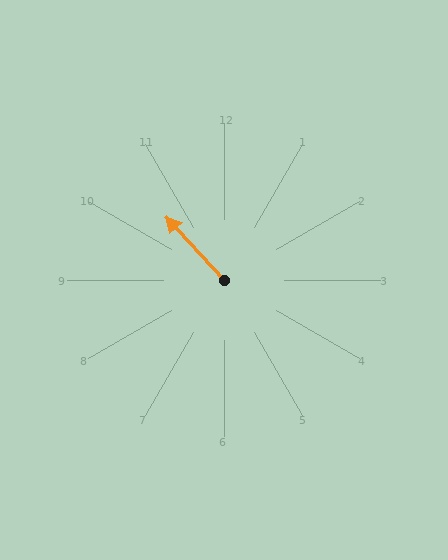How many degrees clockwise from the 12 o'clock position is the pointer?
Approximately 317 degrees.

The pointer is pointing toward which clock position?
Roughly 11 o'clock.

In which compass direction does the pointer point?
Northwest.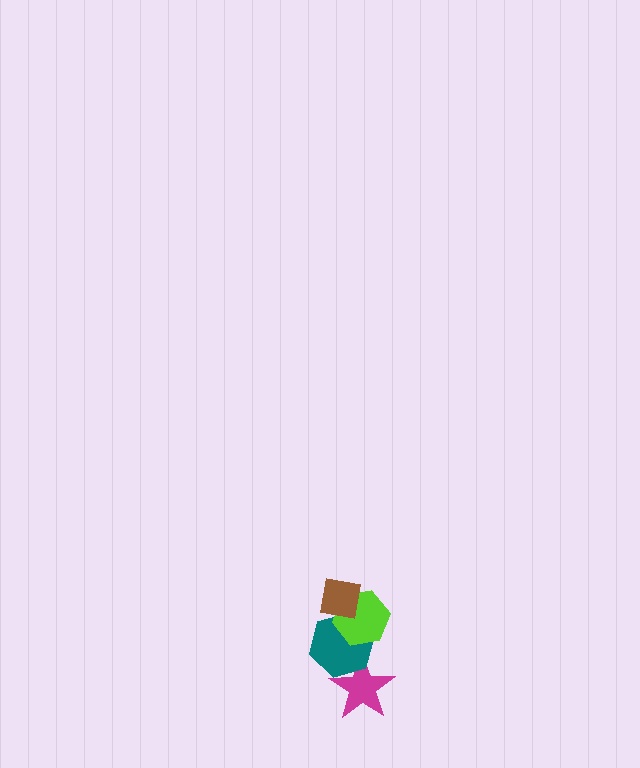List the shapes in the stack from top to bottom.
From top to bottom: the brown square, the lime hexagon, the teal hexagon, the magenta star.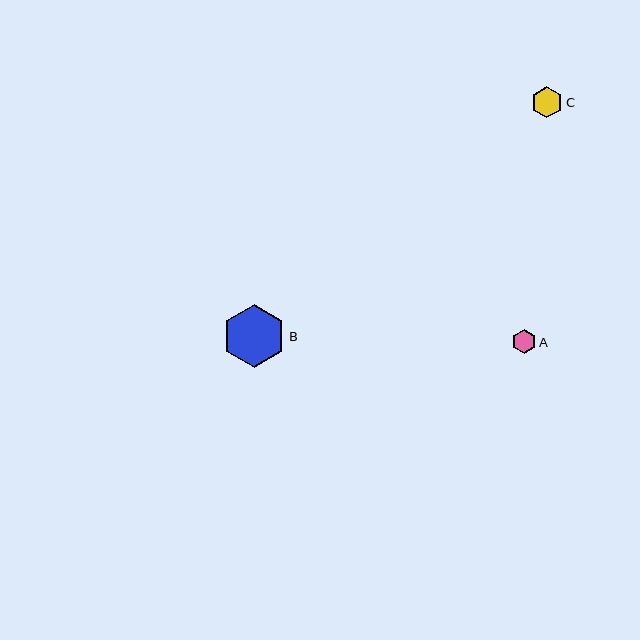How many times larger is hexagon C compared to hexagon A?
Hexagon C is approximately 1.3 times the size of hexagon A.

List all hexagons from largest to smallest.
From largest to smallest: B, C, A.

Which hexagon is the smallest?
Hexagon A is the smallest with a size of approximately 24 pixels.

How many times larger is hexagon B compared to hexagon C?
Hexagon B is approximately 2.0 times the size of hexagon C.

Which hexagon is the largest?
Hexagon B is the largest with a size of approximately 63 pixels.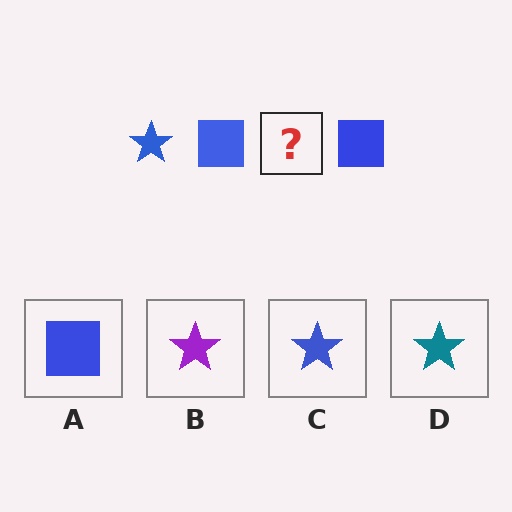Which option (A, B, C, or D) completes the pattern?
C.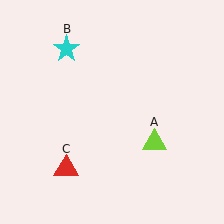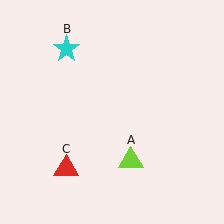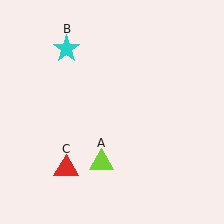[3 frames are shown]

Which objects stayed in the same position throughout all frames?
Cyan star (object B) and red triangle (object C) remained stationary.